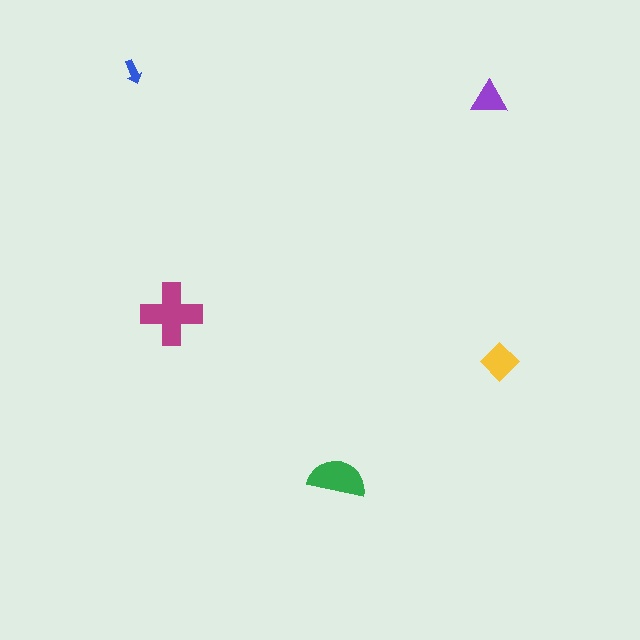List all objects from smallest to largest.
The blue arrow, the purple triangle, the yellow diamond, the green semicircle, the magenta cross.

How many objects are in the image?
There are 5 objects in the image.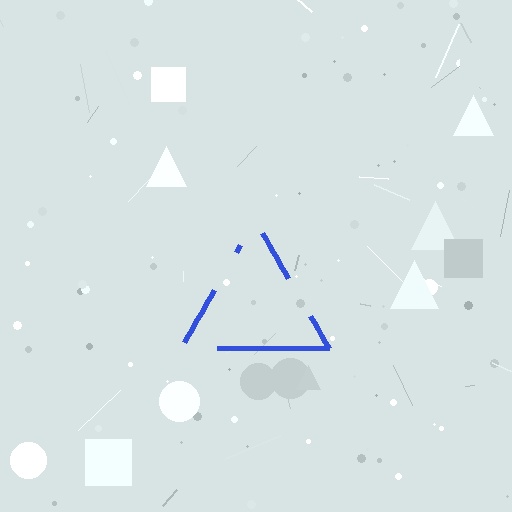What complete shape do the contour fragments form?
The contour fragments form a triangle.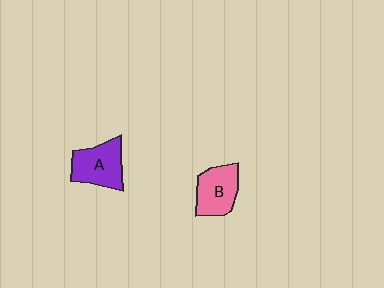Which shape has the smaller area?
Shape B (pink).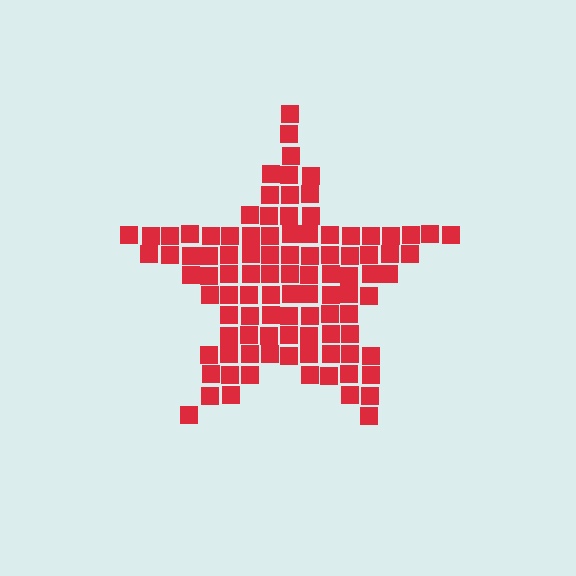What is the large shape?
The large shape is a star.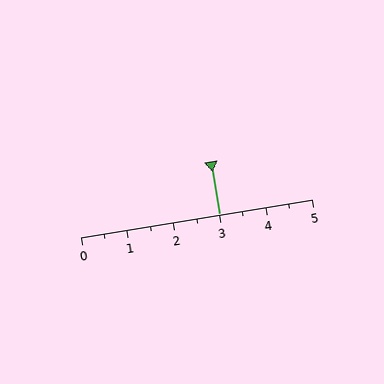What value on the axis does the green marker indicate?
The marker indicates approximately 3.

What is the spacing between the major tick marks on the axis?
The major ticks are spaced 1 apart.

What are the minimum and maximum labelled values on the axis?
The axis runs from 0 to 5.